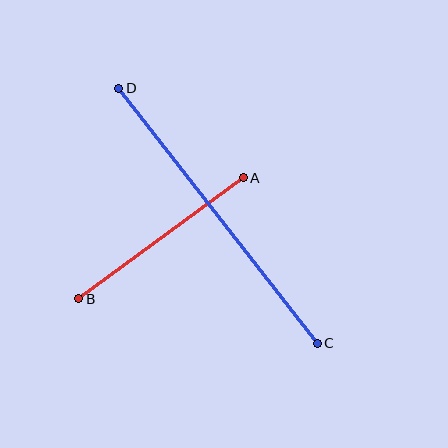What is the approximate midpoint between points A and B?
The midpoint is at approximately (161, 238) pixels.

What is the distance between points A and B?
The distance is approximately 204 pixels.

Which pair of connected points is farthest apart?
Points C and D are farthest apart.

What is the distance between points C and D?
The distance is approximately 323 pixels.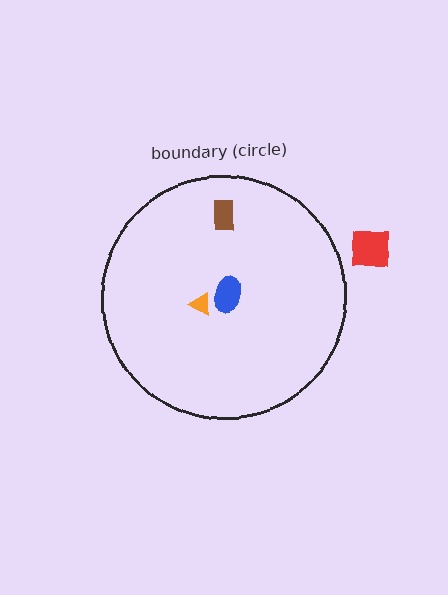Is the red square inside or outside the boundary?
Outside.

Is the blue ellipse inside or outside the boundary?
Inside.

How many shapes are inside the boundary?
3 inside, 1 outside.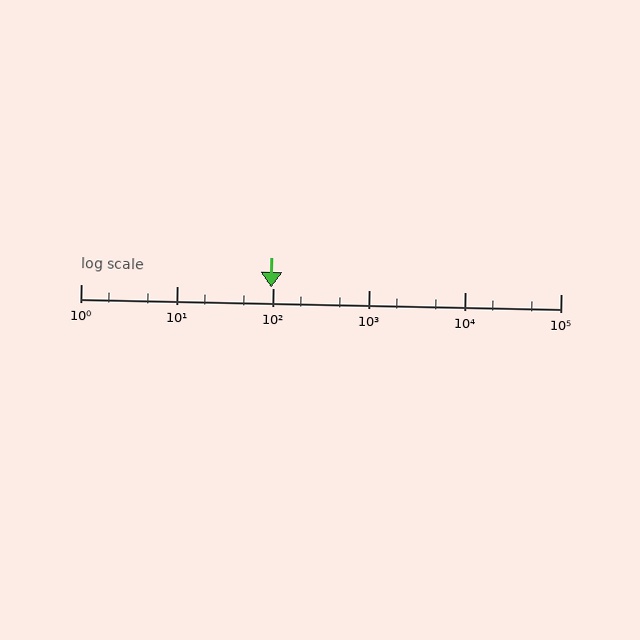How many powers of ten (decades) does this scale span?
The scale spans 5 decades, from 1 to 100000.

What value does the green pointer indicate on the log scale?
The pointer indicates approximately 97.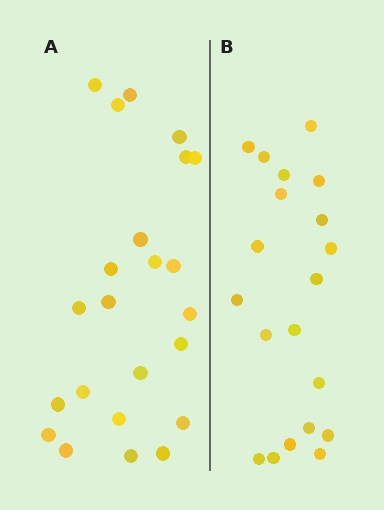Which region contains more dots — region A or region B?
Region A (the left region) has more dots.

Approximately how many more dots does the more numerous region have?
Region A has just a few more — roughly 2 or 3 more dots than region B.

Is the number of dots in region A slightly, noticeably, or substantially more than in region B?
Region A has only slightly more — the two regions are fairly close. The ratio is roughly 1.1 to 1.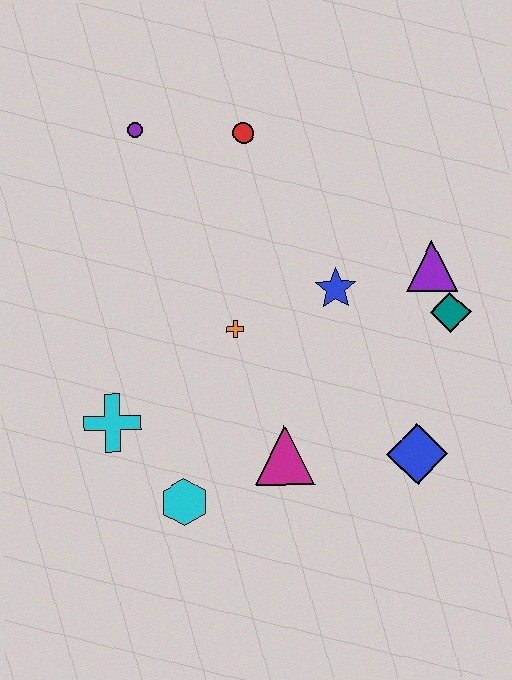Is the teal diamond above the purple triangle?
No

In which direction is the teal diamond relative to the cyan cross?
The teal diamond is to the right of the cyan cross.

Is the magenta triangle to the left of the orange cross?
No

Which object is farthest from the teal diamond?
The purple circle is farthest from the teal diamond.